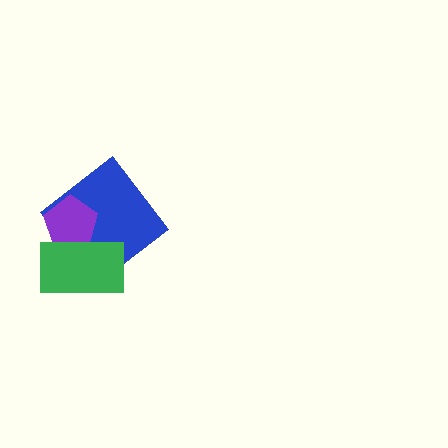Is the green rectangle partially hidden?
No, no other shape covers it.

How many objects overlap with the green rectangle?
2 objects overlap with the green rectangle.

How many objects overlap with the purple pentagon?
2 objects overlap with the purple pentagon.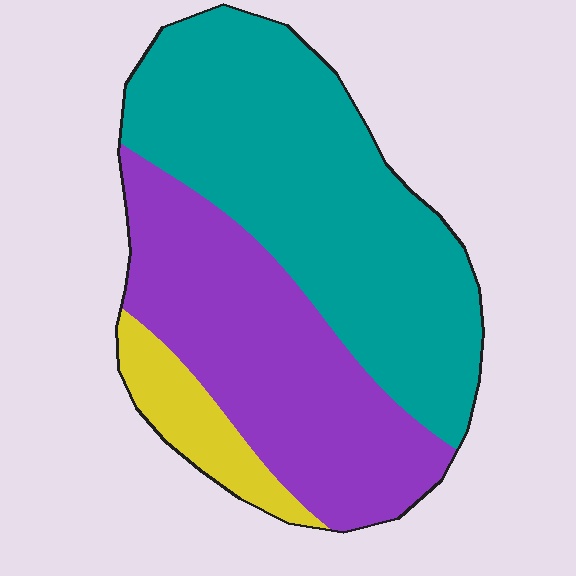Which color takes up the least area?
Yellow, at roughly 10%.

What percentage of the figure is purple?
Purple takes up about three eighths (3/8) of the figure.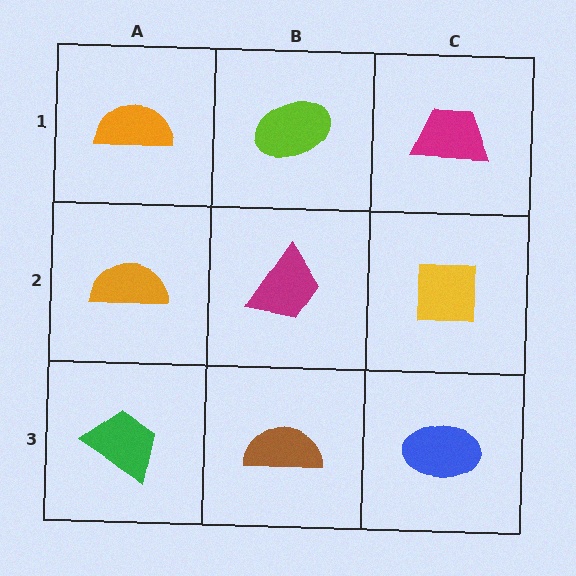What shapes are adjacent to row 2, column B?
A lime ellipse (row 1, column B), a brown semicircle (row 3, column B), an orange semicircle (row 2, column A), a yellow square (row 2, column C).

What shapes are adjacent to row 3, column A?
An orange semicircle (row 2, column A), a brown semicircle (row 3, column B).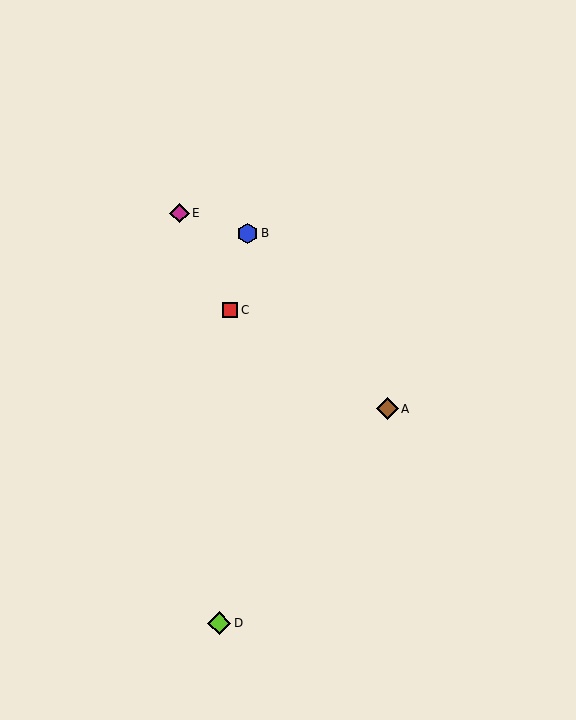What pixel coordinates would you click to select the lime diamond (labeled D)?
Click at (219, 623) to select the lime diamond D.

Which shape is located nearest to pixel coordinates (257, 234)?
The blue hexagon (labeled B) at (248, 233) is nearest to that location.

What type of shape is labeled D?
Shape D is a lime diamond.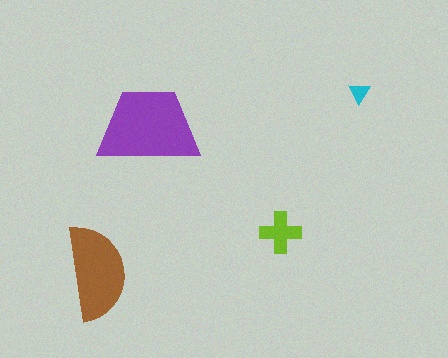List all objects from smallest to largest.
The cyan triangle, the lime cross, the brown semicircle, the purple trapezoid.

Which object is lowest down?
The brown semicircle is bottommost.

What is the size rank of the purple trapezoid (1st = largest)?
1st.